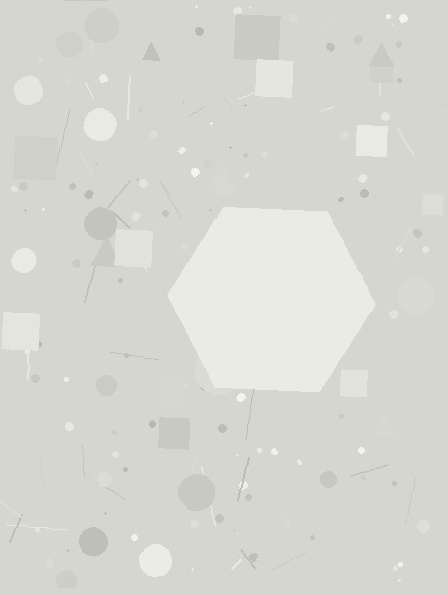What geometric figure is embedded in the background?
A hexagon is embedded in the background.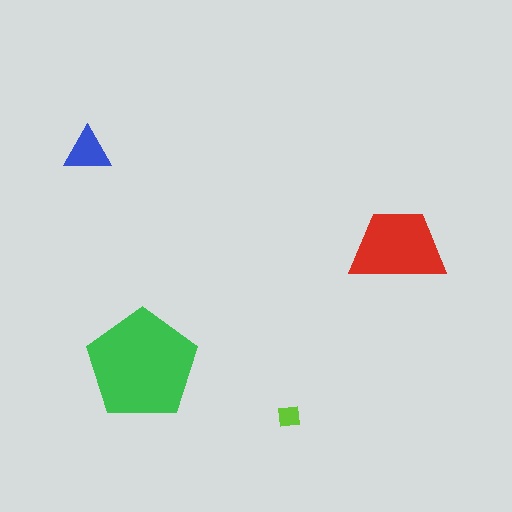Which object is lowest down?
The lime square is bottommost.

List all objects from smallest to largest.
The lime square, the blue triangle, the red trapezoid, the green pentagon.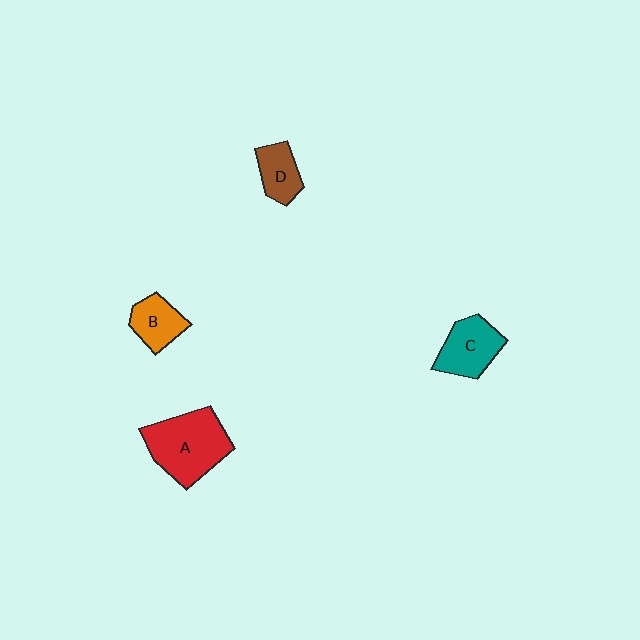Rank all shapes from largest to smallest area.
From largest to smallest: A (red), C (teal), B (orange), D (brown).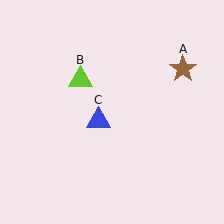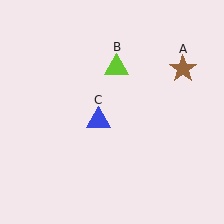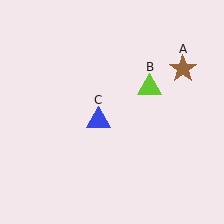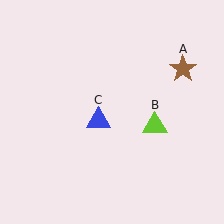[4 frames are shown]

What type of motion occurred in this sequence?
The lime triangle (object B) rotated clockwise around the center of the scene.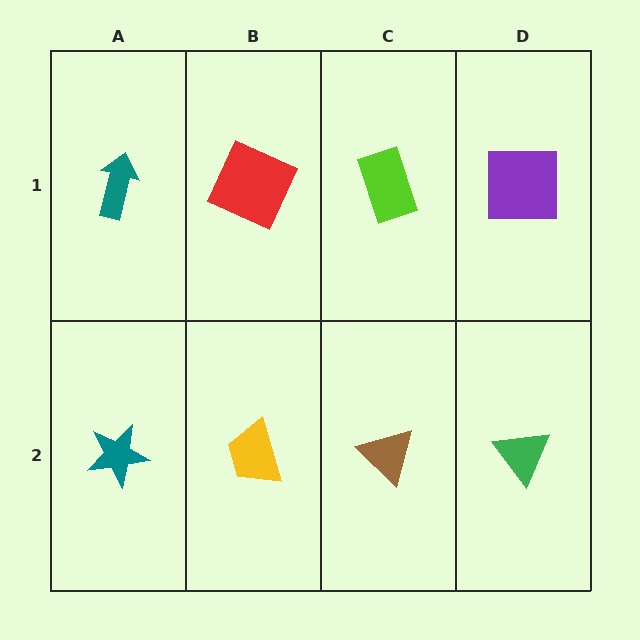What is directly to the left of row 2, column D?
A brown triangle.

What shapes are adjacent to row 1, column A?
A teal star (row 2, column A), a red square (row 1, column B).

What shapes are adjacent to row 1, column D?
A green triangle (row 2, column D), a lime rectangle (row 1, column C).